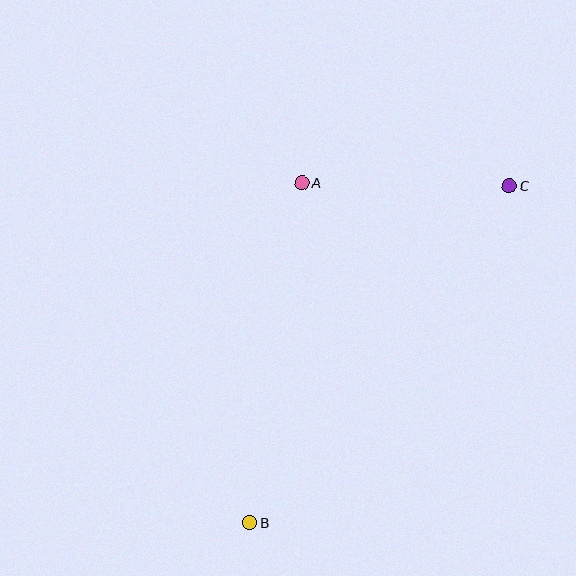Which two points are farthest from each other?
Points B and C are farthest from each other.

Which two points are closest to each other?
Points A and C are closest to each other.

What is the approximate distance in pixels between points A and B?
The distance between A and B is approximately 344 pixels.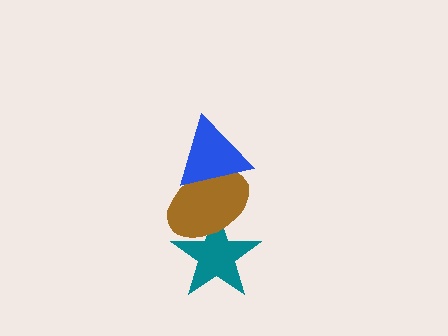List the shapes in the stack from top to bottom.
From top to bottom: the blue triangle, the brown ellipse, the teal star.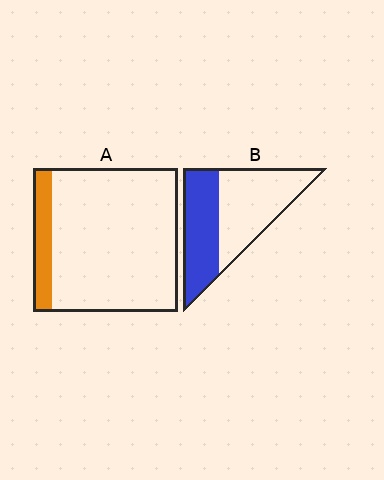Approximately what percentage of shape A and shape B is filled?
A is approximately 15% and B is approximately 45%.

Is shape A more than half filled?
No.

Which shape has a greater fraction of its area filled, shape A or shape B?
Shape B.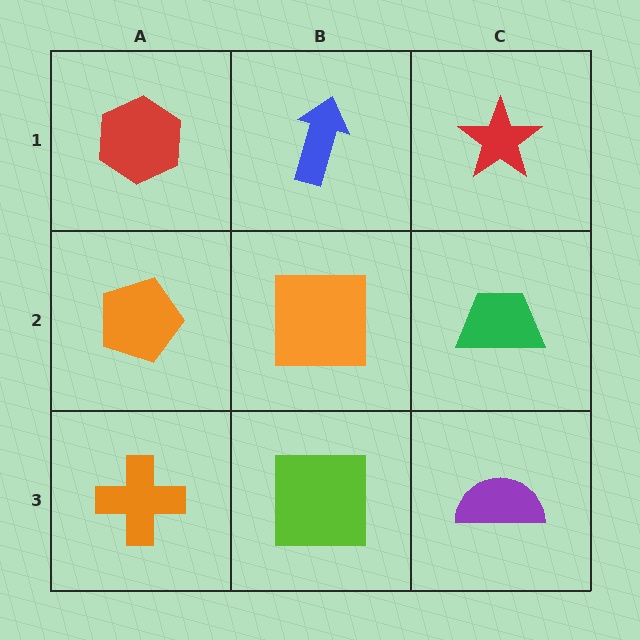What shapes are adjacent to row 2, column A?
A red hexagon (row 1, column A), an orange cross (row 3, column A), an orange square (row 2, column B).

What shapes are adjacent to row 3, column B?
An orange square (row 2, column B), an orange cross (row 3, column A), a purple semicircle (row 3, column C).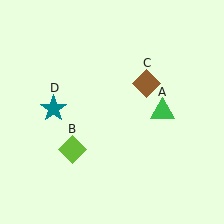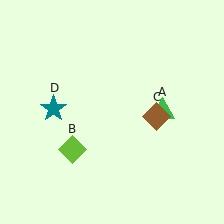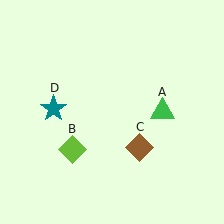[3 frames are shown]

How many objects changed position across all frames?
1 object changed position: brown diamond (object C).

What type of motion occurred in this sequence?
The brown diamond (object C) rotated clockwise around the center of the scene.